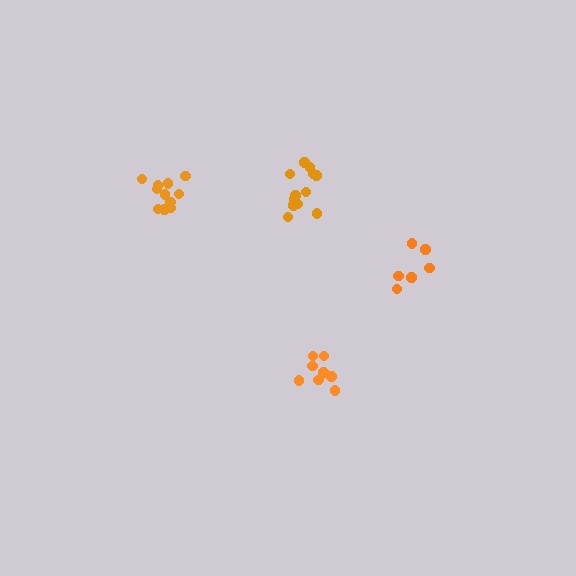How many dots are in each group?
Group 1: 12 dots, Group 2: 11 dots, Group 3: 8 dots, Group 4: 6 dots (37 total).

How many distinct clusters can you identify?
There are 4 distinct clusters.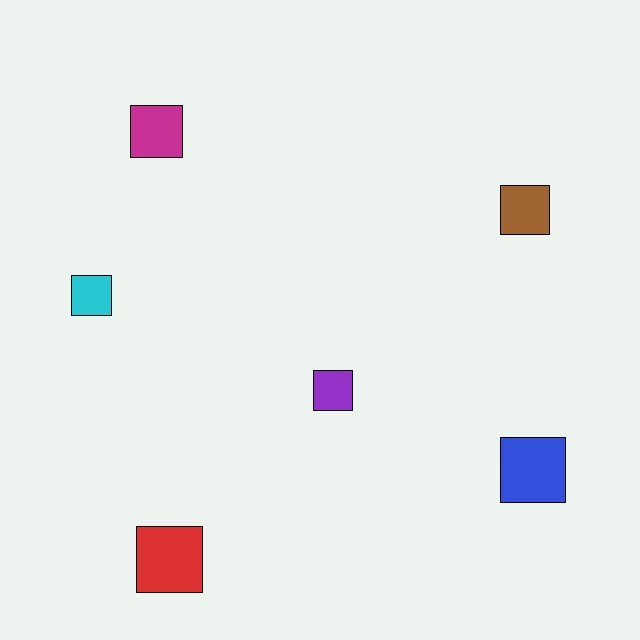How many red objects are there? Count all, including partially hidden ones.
There is 1 red object.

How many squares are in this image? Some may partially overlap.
There are 6 squares.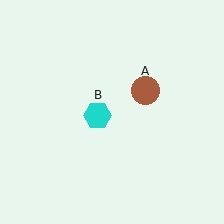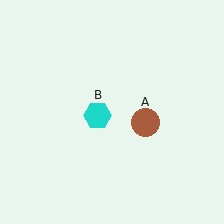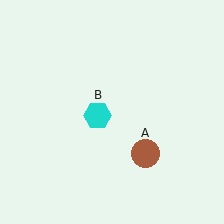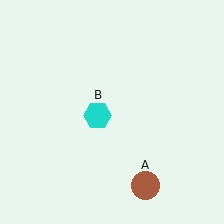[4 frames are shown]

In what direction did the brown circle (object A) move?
The brown circle (object A) moved down.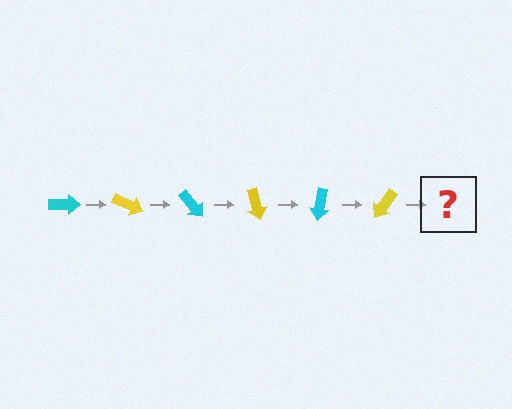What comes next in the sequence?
The next element should be a cyan arrow, rotated 150 degrees from the start.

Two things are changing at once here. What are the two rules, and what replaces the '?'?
The two rules are that it rotates 25 degrees each step and the color cycles through cyan and yellow. The '?' should be a cyan arrow, rotated 150 degrees from the start.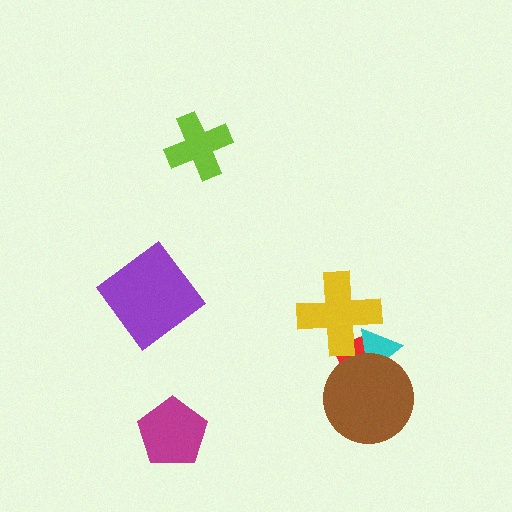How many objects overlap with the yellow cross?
2 objects overlap with the yellow cross.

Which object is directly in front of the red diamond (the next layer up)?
The cyan triangle is directly in front of the red diamond.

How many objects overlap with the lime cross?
0 objects overlap with the lime cross.